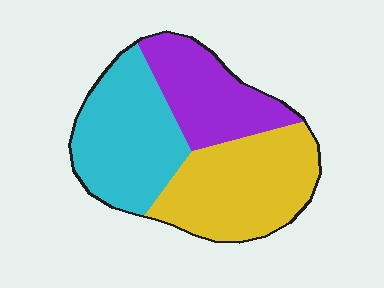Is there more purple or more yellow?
Yellow.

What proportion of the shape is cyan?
Cyan takes up about three eighths (3/8) of the shape.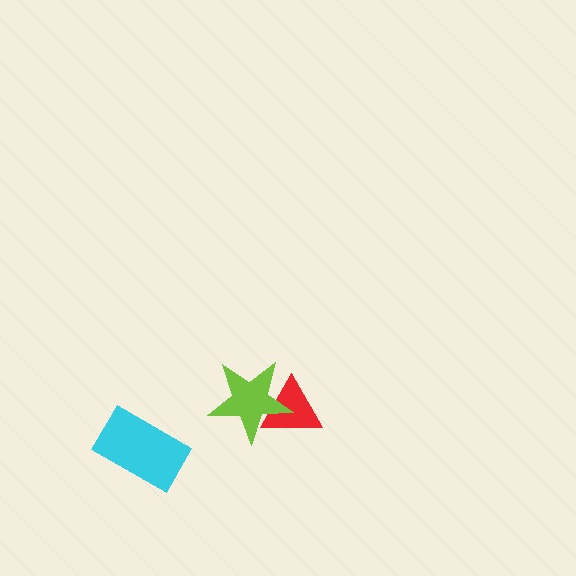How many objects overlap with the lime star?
1 object overlaps with the lime star.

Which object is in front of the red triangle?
The lime star is in front of the red triangle.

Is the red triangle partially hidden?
Yes, it is partially covered by another shape.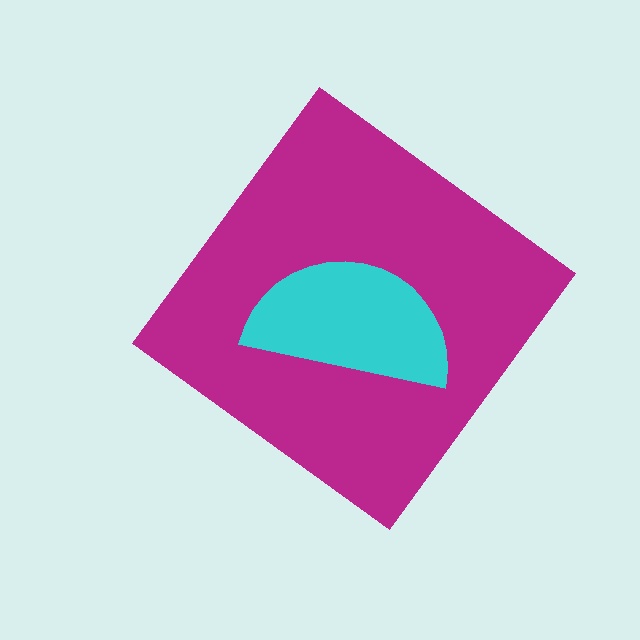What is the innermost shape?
The cyan semicircle.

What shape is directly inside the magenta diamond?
The cyan semicircle.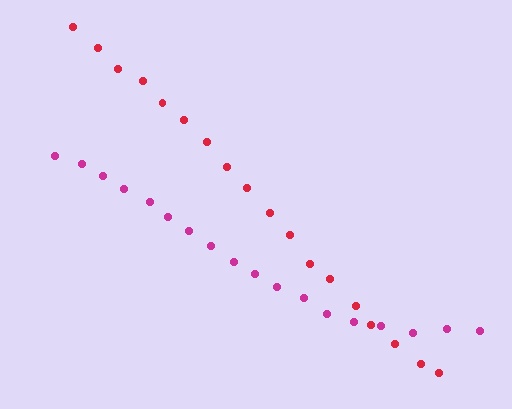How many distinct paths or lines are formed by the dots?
There are 2 distinct paths.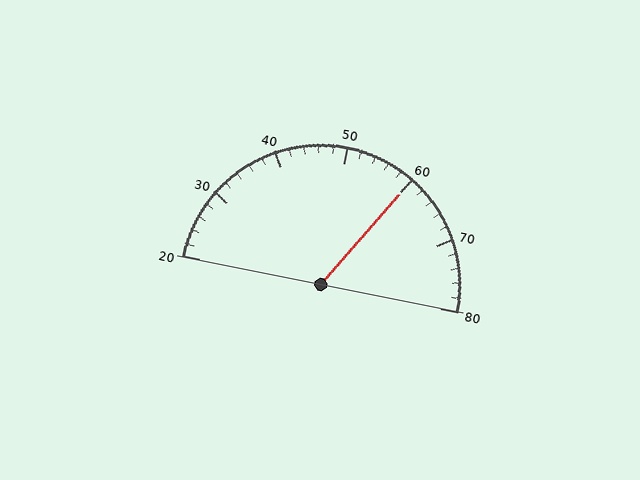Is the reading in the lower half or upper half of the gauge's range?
The reading is in the upper half of the range (20 to 80).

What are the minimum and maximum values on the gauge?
The gauge ranges from 20 to 80.